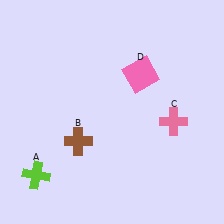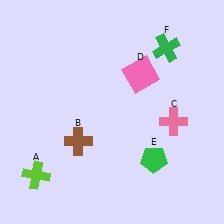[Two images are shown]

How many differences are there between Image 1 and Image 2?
There are 2 differences between the two images.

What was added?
A green pentagon (E), a green cross (F) were added in Image 2.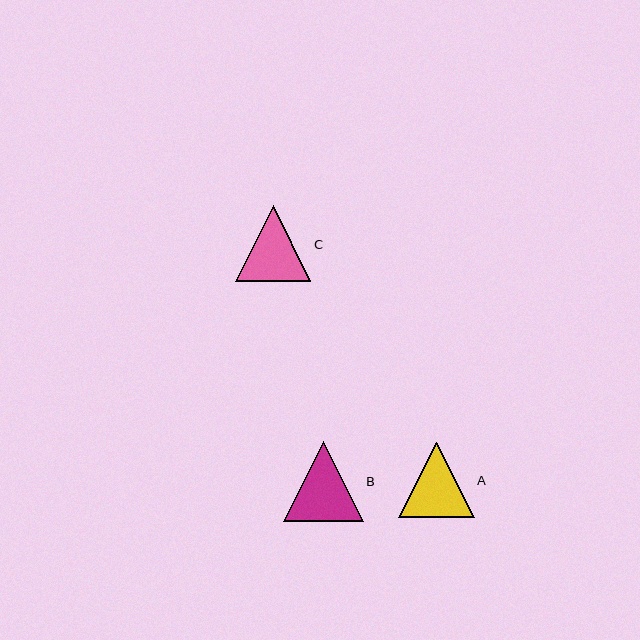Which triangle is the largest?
Triangle B is the largest with a size of approximately 80 pixels.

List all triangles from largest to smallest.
From largest to smallest: B, A, C.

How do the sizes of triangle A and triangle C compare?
Triangle A and triangle C are approximately the same size.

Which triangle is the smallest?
Triangle C is the smallest with a size of approximately 75 pixels.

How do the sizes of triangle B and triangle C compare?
Triangle B and triangle C are approximately the same size.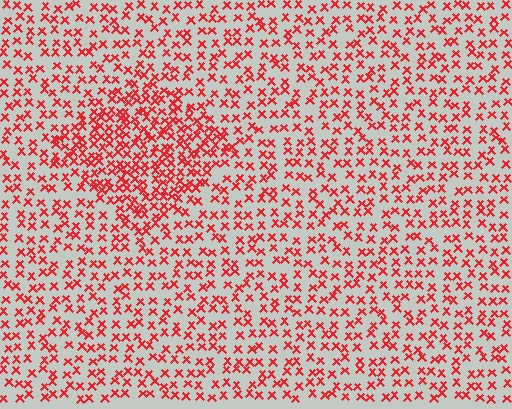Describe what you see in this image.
The image contains small red elements arranged at two different densities. A diamond-shaped region is visible where the elements are more densely packed than the surrounding area.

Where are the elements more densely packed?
The elements are more densely packed inside the diamond boundary.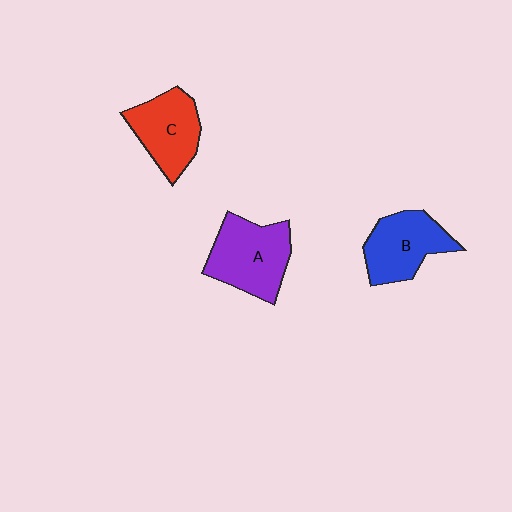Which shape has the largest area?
Shape A (purple).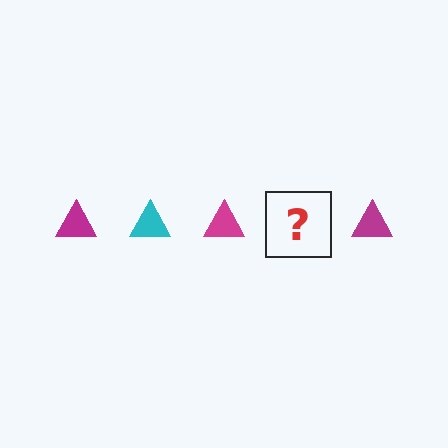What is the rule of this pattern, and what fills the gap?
The rule is that the pattern cycles through magenta, cyan triangles. The gap should be filled with a cyan triangle.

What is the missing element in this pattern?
The missing element is a cyan triangle.